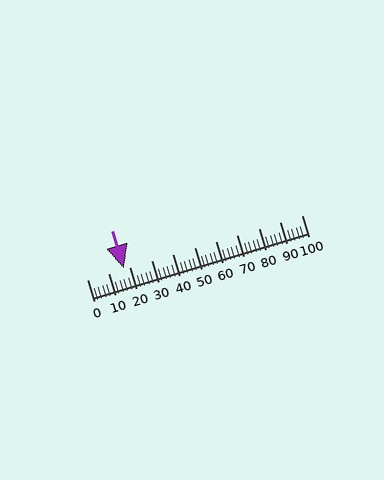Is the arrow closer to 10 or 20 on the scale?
The arrow is closer to 20.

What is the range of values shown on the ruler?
The ruler shows values from 0 to 100.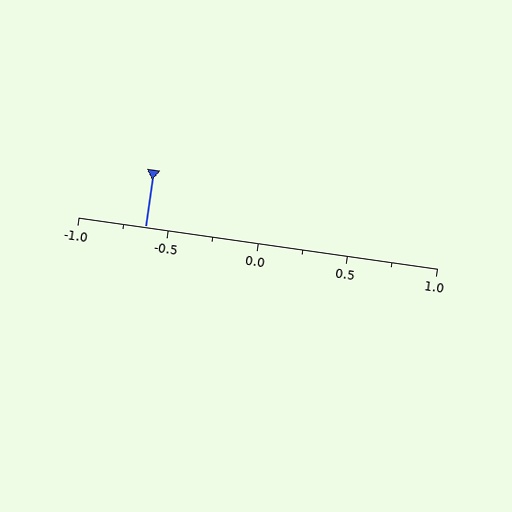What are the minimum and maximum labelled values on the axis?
The axis runs from -1.0 to 1.0.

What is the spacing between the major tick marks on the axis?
The major ticks are spaced 0.5 apart.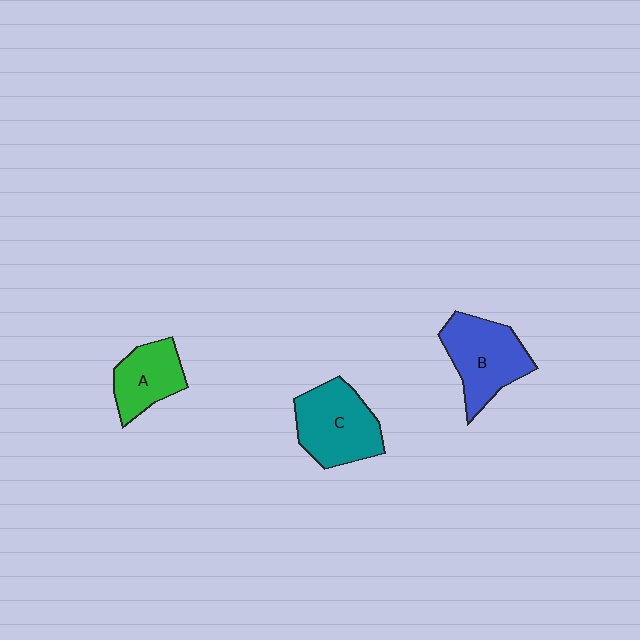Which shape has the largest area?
Shape C (teal).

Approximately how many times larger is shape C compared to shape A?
Approximately 1.4 times.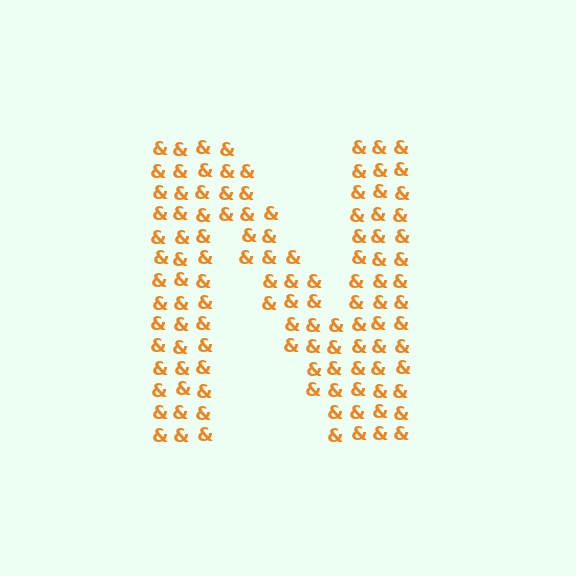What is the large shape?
The large shape is the letter N.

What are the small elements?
The small elements are ampersands.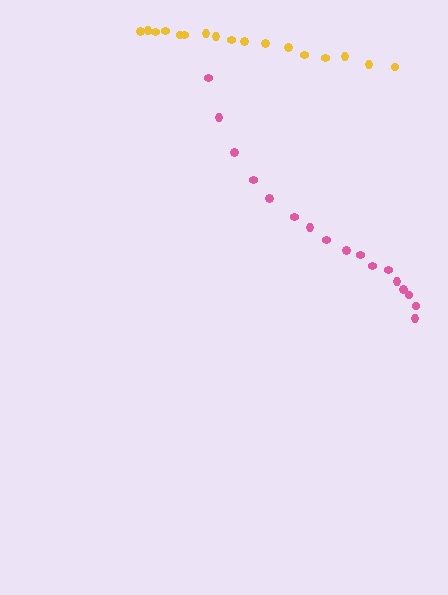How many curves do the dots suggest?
There are 2 distinct paths.